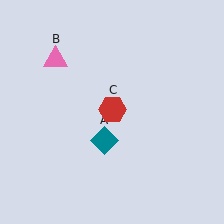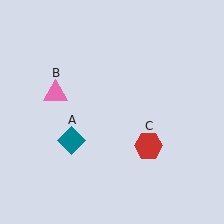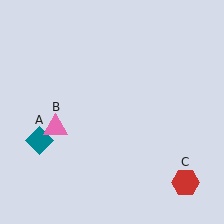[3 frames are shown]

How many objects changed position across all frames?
3 objects changed position: teal diamond (object A), pink triangle (object B), red hexagon (object C).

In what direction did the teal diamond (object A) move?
The teal diamond (object A) moved left.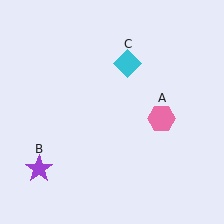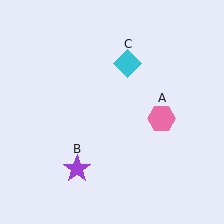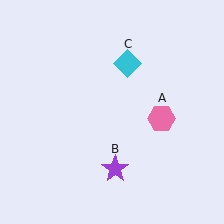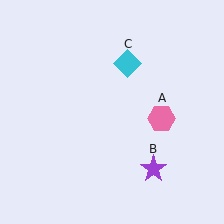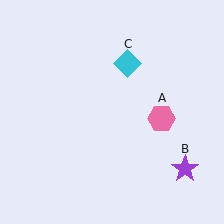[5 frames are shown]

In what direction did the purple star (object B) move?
The purple star (object B) moved right.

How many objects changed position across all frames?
1 object changed position: purple star (object B).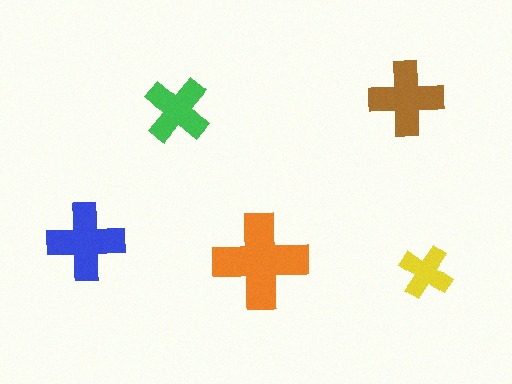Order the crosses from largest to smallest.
the orange one, the blue one, the brown one, the green one, the yellow one.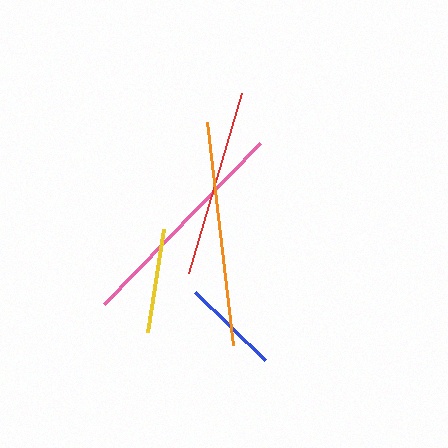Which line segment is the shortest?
The blue line is the shortest at approximately 97 pixels.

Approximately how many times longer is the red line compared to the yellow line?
The red line is approximately 1.8 times the length of the yellow line.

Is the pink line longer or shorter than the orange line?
The orange line is longer than the pink line.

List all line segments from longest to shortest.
From longest to shortest: orange, pink, red, yellow, blue.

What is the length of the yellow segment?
The yellow segment is approximately 104 pixels long.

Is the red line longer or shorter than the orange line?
The orange line is longer than the red line.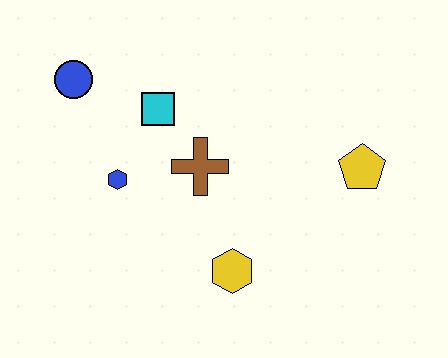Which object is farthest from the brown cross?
The yellow pentagon is farthest from the brown cross.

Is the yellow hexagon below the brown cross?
Yes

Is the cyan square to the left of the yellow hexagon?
Yes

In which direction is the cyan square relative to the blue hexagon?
The cyan square is above the blue hexagon.